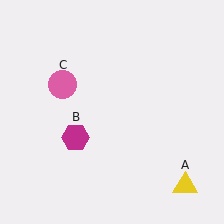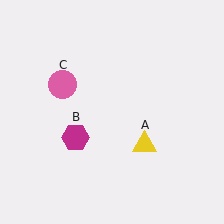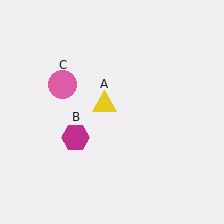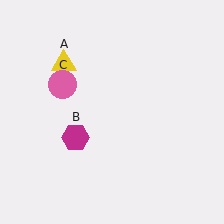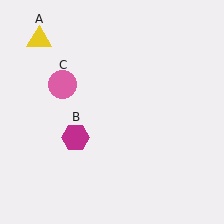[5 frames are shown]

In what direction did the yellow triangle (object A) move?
The yellow triangle (object A) moved up and to the left.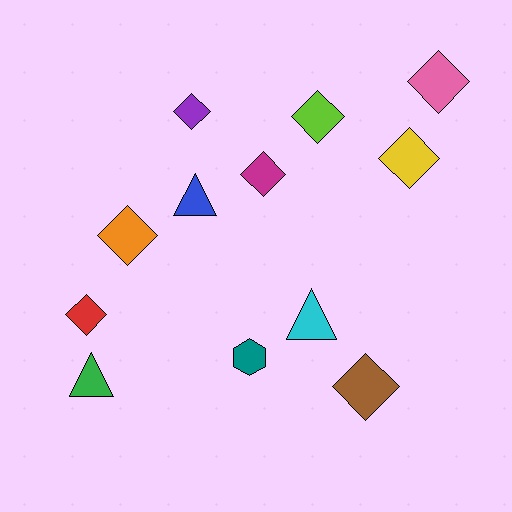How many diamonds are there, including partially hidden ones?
There are 8 diamonds.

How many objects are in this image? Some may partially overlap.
There are 12 objects.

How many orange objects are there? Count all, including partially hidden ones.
There is 1 orange object.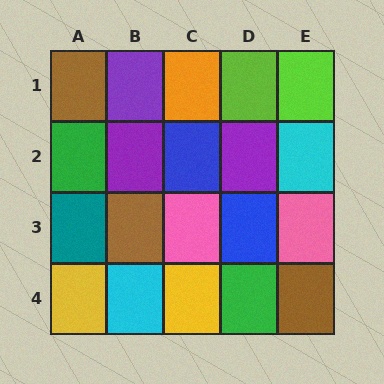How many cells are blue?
2 cells are blue.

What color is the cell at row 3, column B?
Brown.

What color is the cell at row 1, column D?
Lime.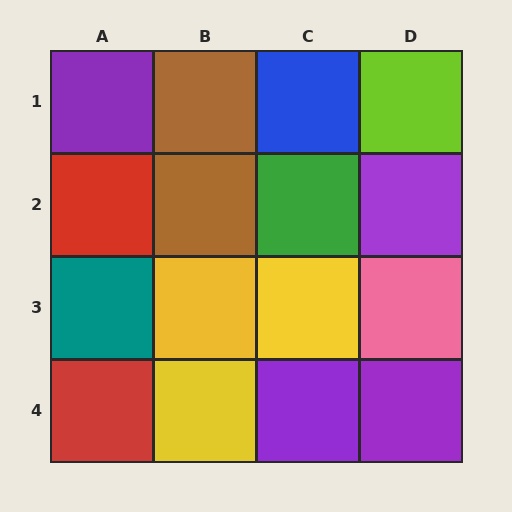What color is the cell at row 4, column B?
Yellow.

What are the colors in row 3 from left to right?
Teal, yellow, yellow, pink.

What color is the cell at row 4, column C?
Purple.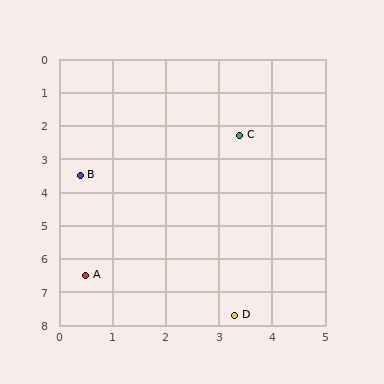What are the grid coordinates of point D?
Point D is at approximately (3.3, 7.7).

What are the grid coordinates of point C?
Point C is at approximately (3.4, 2.3).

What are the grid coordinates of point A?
Point A is at approximately (0.5, 6.5).